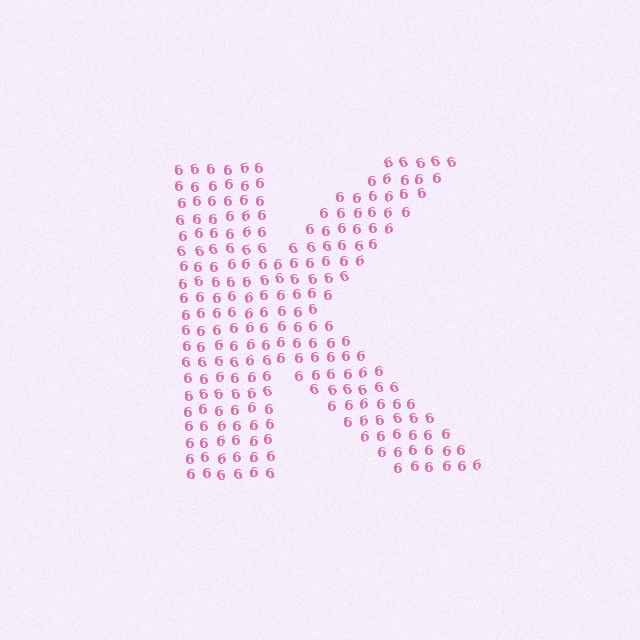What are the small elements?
The small elements are digit 6's.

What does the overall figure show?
The overall figure shows the letter K.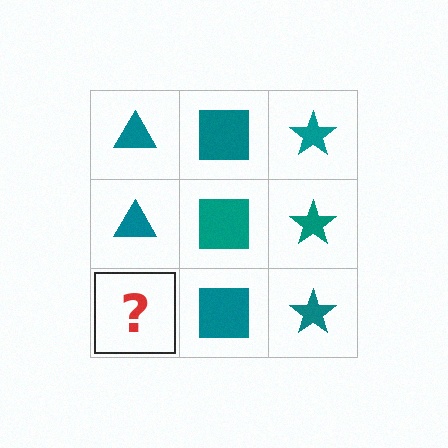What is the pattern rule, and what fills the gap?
The rule is that each column has a consistent shape. The gap should be filled with a teal triangle.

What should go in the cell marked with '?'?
The missing cell should contain a teal triangle.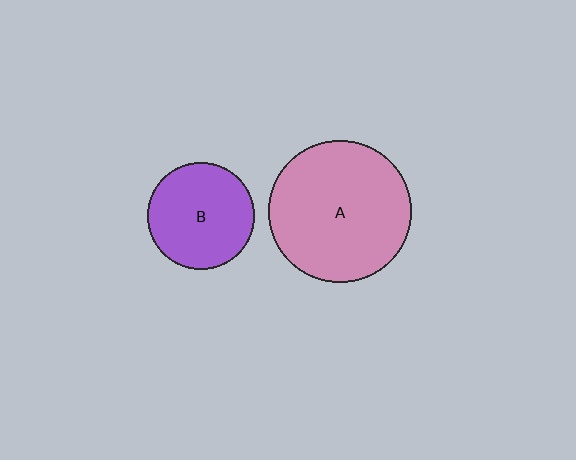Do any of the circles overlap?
No, none of the circles overlap.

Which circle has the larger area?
Circle A (pink).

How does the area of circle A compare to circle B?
Approximately 1.8 times.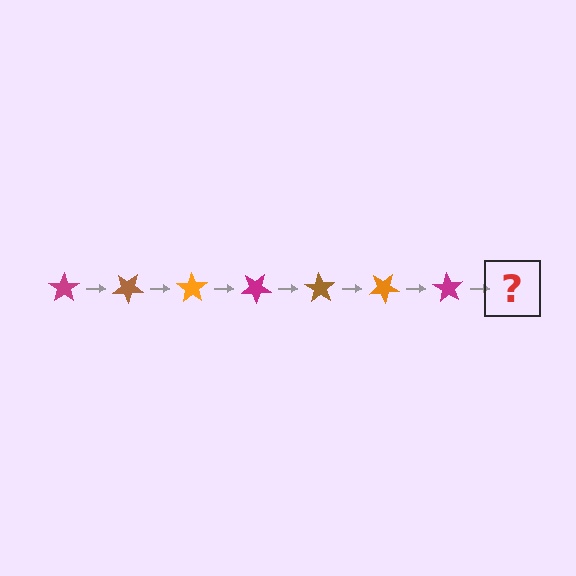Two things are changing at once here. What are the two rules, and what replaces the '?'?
The two rules are that it rotates 35 degrees each step and the color cycles through magenta, brown, and orange. The '?' should be a brown star, rotated 245 degrees from the start.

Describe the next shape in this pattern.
It should be a brown star, rotated 245 degrees from the start.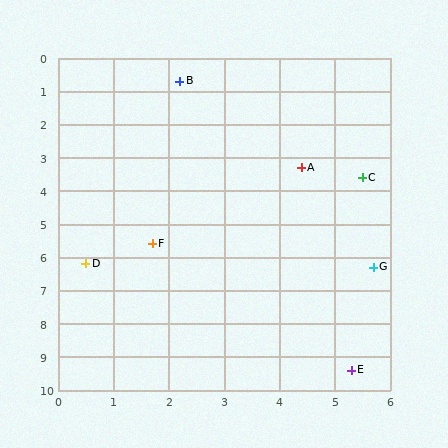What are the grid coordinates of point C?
Point C is at approximately (5.5, 3.6).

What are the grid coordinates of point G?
Point G is at approximately (5.7, 6.3).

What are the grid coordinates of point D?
Point D is at approximately (0.5, 6.2).